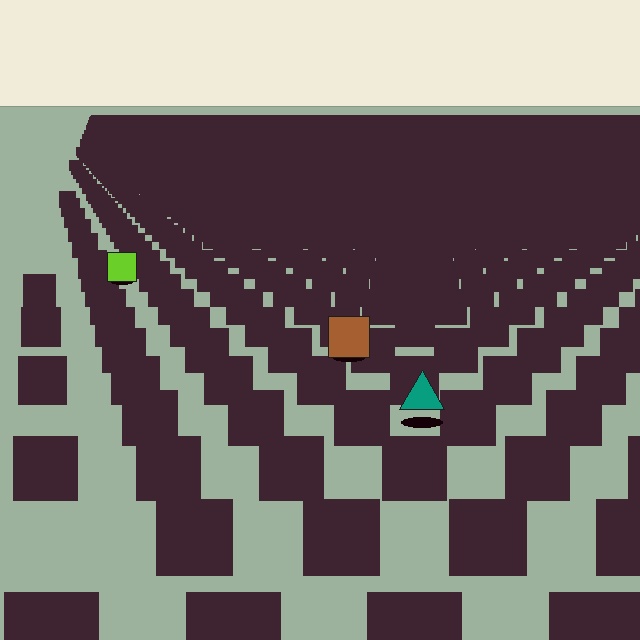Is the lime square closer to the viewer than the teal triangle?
No. The teal triangle is closer — you can tell from the texture gradient: the ground texture is coarser near it.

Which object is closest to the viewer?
The teal triangle is closest. The texture marks near it are larger and more spread out.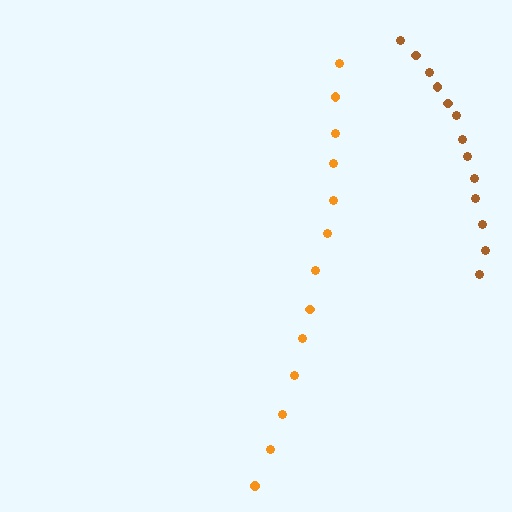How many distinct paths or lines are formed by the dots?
There are 2 distinct paths.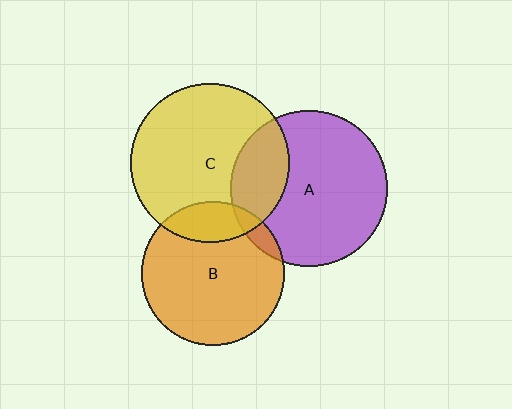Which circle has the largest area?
Circle C (yellow).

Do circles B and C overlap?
Yes.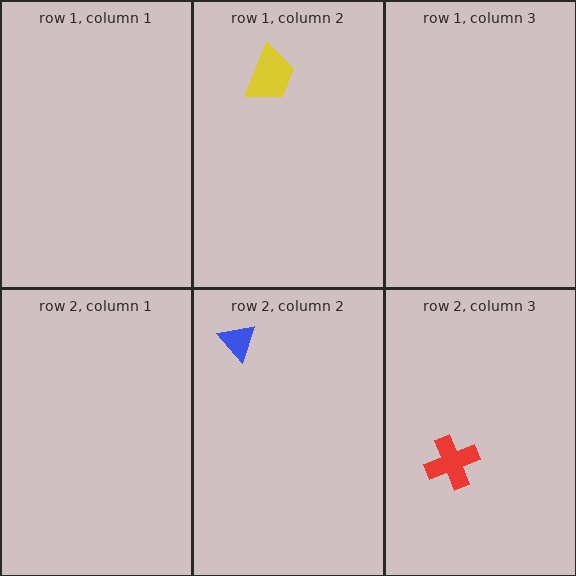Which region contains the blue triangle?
The row 2, column 2 region.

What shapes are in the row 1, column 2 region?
The yellow trapezoid.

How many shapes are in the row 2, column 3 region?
1.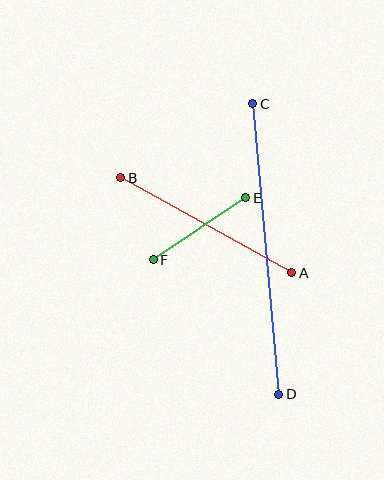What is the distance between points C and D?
The distance is approximately 292 pixels.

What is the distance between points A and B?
The distance is approximately 196 pixels.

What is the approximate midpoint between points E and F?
The midpoint is at approximately (199, 229) pixels.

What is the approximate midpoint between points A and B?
The midpoint is at approximately (206, 225) pixels.